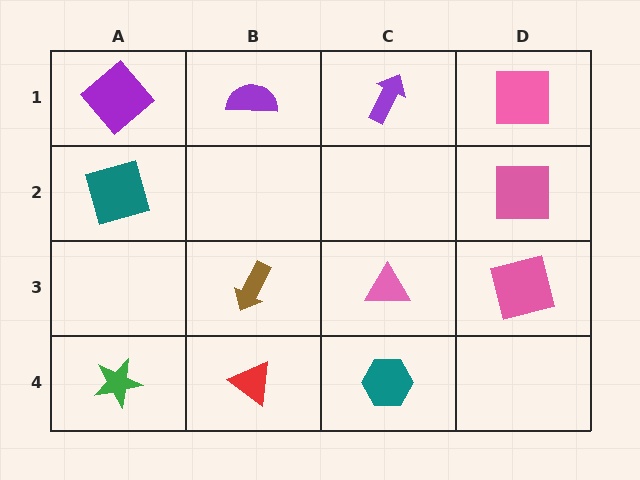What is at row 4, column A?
A green star.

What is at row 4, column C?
A teal hexagon.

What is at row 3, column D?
A pink square.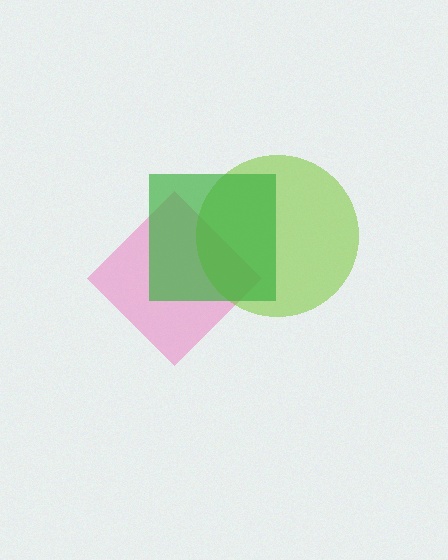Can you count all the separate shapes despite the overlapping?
Yes, there are 3 separate shapes.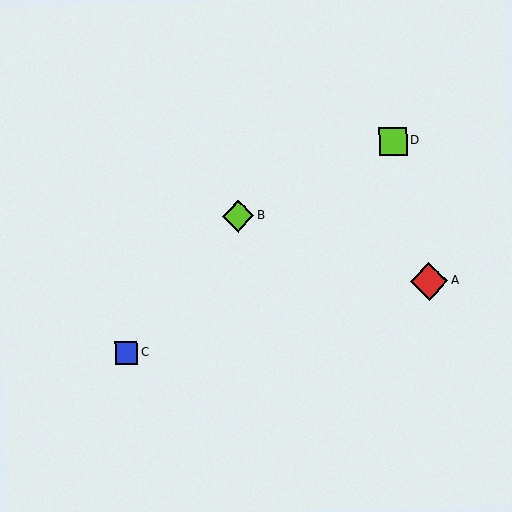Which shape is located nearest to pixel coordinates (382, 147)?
The lime square (labeled D) at (393, 141) is nearest to that location.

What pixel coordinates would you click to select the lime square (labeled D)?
Click at (393, 141) to select the lime square D.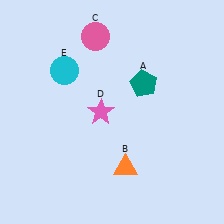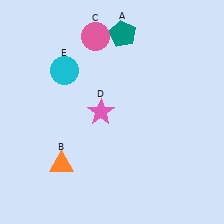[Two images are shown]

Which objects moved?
The objects that moved are: the teal pentagon (A), the orange triangle (B).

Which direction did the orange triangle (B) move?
The orange triangle (B) moved left.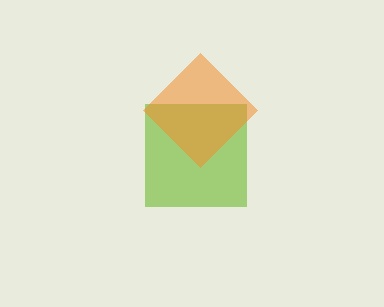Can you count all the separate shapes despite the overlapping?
Yes, there are 2 separate shapes.